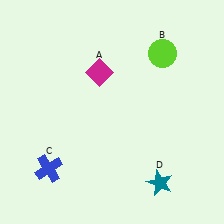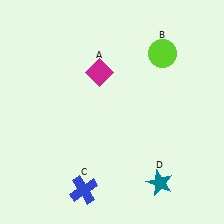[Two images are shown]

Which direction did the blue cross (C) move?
The blue cross (C) moved right.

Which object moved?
The blue cross (C) moved right.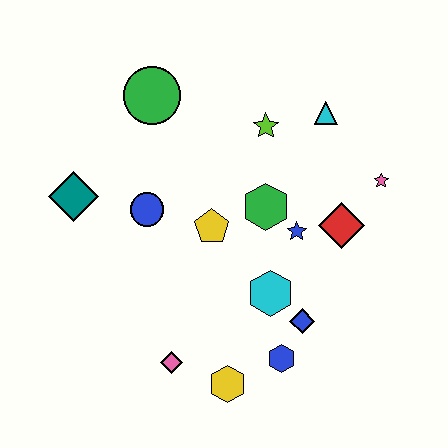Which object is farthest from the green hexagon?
The teal diamond is farthest from the green hexagon.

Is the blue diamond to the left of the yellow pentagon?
No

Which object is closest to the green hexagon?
The blue star is closest to the green hexagon.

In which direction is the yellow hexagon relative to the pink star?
The yellow hexagon is below the pink star.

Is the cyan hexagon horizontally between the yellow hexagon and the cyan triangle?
Yes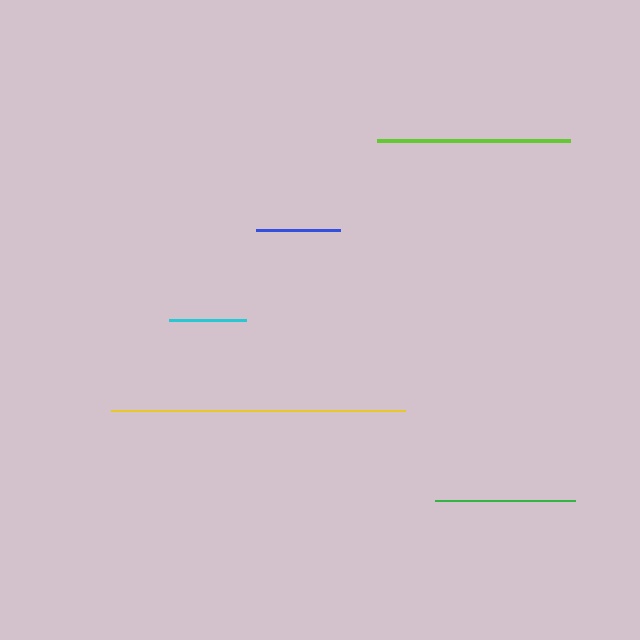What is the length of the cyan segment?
The cyan segment is approximately 77 pixels long.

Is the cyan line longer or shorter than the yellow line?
The yellow line is longer than the cyan line.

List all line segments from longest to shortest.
From longest to shortest: yellow, lime, green, blue, cyan.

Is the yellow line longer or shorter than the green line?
The yellow line is longer than the green line.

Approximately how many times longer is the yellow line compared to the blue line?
The yellow line is approximately 3.5 times the length of the blue line.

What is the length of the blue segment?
The blue segment is approximately 84 pixels long.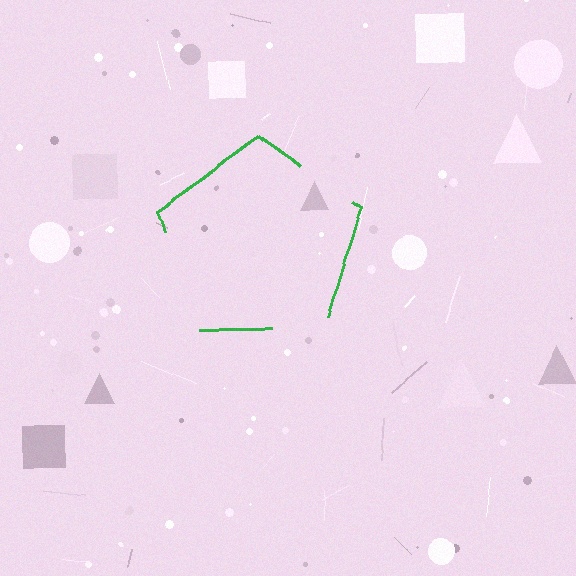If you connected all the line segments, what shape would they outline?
They would outline a pentagon.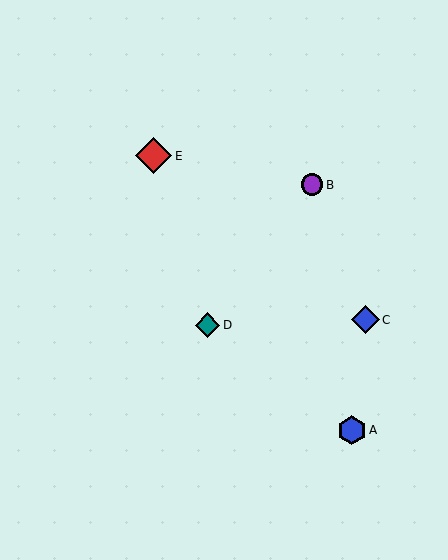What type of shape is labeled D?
Shape D is a teal diamond.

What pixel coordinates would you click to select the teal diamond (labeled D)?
Click at (207, 325) to select the teal diamond D.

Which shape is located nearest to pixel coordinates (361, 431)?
The blue hexagon (labeled A) at (352, 430) is nearest to that location.